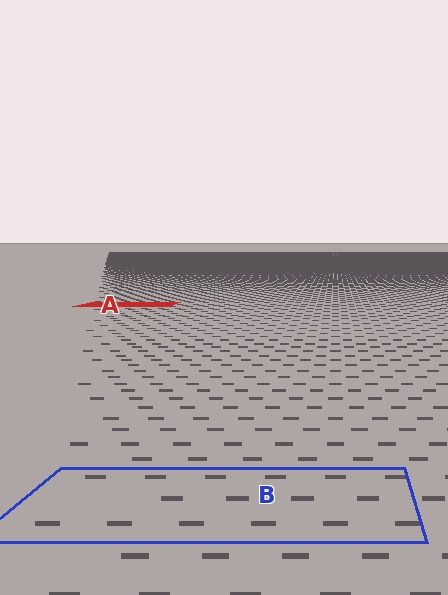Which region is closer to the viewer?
Region B is closer. The texture elements there are larger and more spread out.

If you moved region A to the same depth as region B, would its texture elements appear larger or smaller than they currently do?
They would appear larger. At a closer depth, the same texture elements are projected at a bigger on-screen size.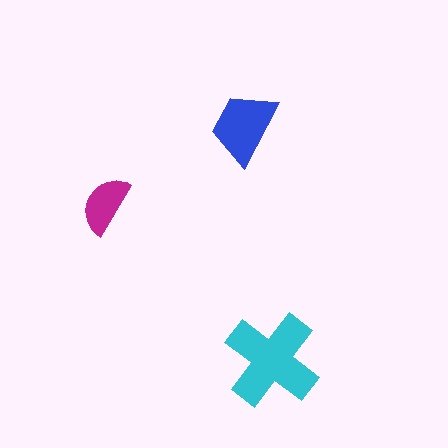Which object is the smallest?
The magenta semicircle.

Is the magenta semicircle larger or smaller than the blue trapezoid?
Smaller.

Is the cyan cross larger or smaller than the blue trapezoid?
Larger.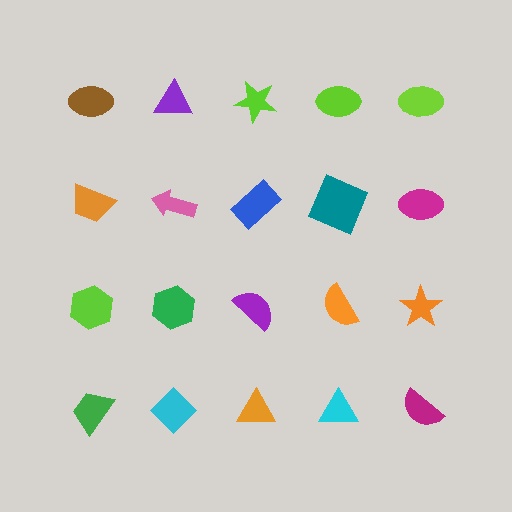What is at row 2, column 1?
An orange trapezoid.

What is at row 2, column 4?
A teal square.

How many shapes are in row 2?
5 shapes.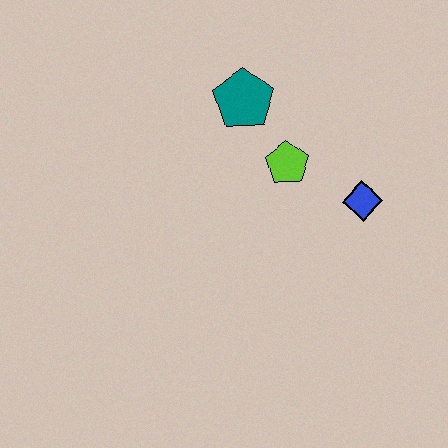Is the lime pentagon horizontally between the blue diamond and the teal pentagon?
Yes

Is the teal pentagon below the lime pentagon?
No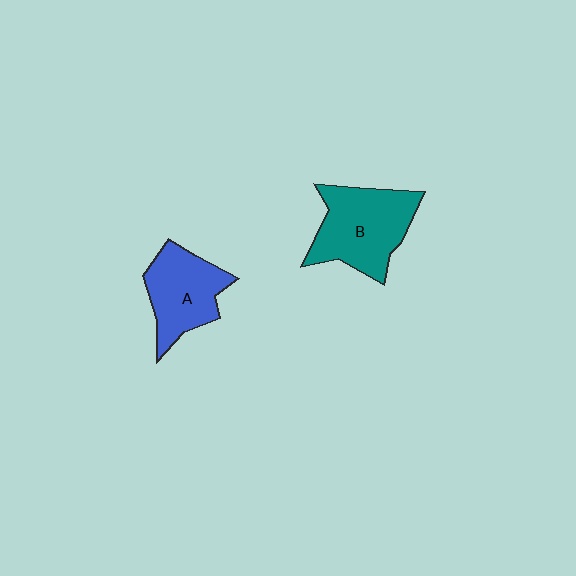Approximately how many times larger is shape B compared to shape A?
Approximately 1.2 times.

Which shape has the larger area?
Shape B (teal).